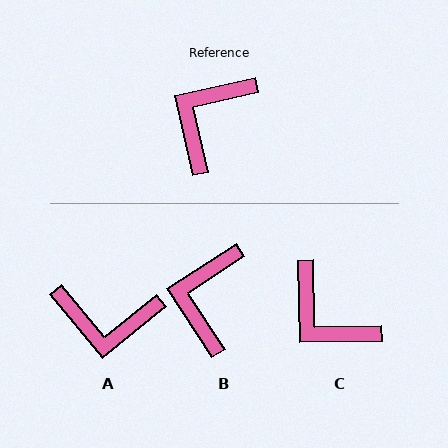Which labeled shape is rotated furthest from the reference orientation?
A, about 117 degrees away.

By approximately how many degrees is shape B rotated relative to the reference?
Approximately 20 degrees counter-clockwise.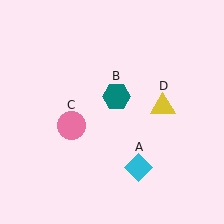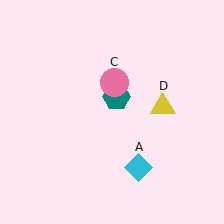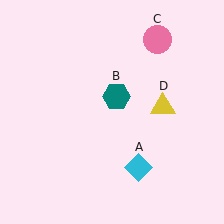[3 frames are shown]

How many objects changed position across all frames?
1 object changed position: pink circle (object C).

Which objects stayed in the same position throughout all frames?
Cyan diamond (object A) and teal hexagon (object B) and yellow triangle (object D) remained stationary.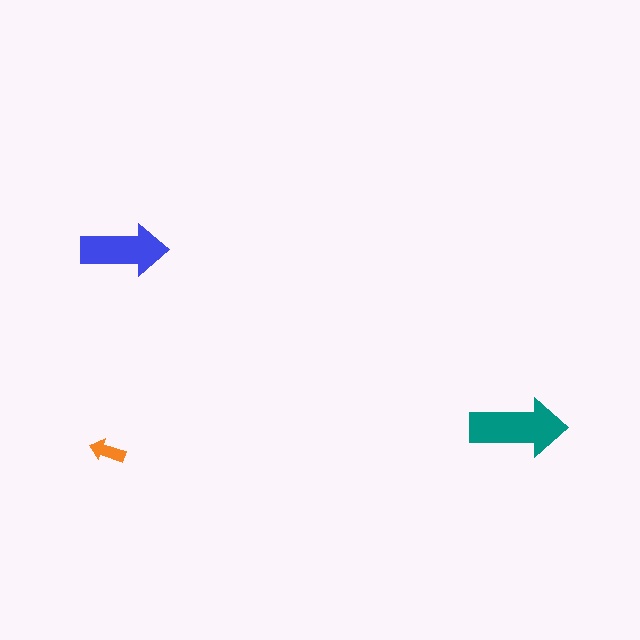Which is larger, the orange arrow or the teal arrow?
The teal one.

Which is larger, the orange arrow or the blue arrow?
The blue one.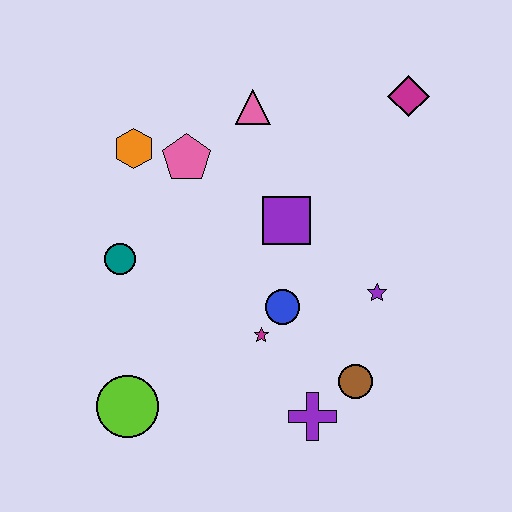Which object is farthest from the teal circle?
The magenta diamond is farthest from the teal circle.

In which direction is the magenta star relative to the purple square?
The magenta star is below the purple square.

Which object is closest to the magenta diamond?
The pink triangle is closest to the magenta diamond.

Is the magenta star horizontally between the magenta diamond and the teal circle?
Yes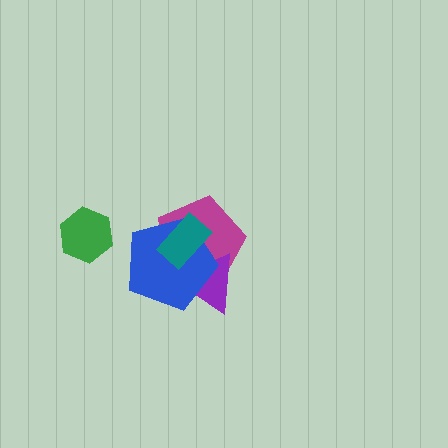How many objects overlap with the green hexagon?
0 objects overlap with the green hexagon.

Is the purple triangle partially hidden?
Yes, it is partially covered by another shape.